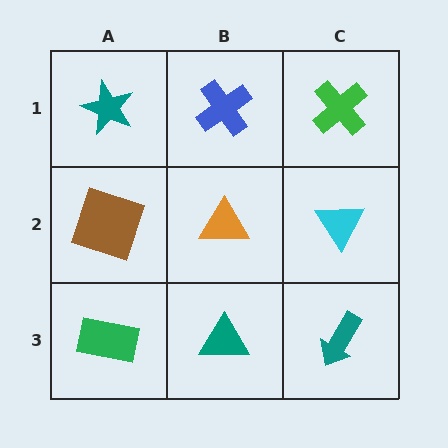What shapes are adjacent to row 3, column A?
A brown square (row 2, column A), a teal triangle (row 3, column B).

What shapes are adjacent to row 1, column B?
An orange triangle (row 2, column B), a teal star (row 1, column A), a green cross (row 1, column C).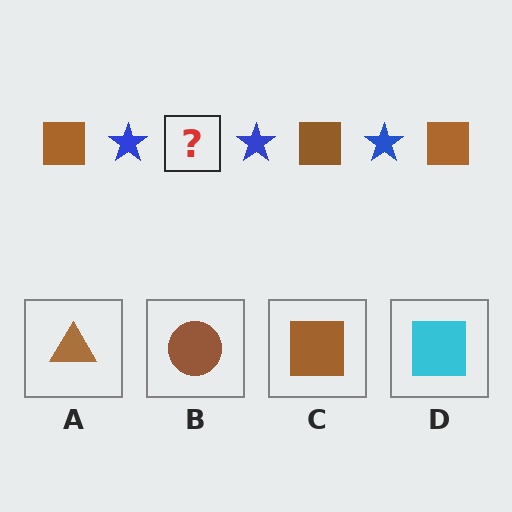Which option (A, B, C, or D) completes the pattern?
C.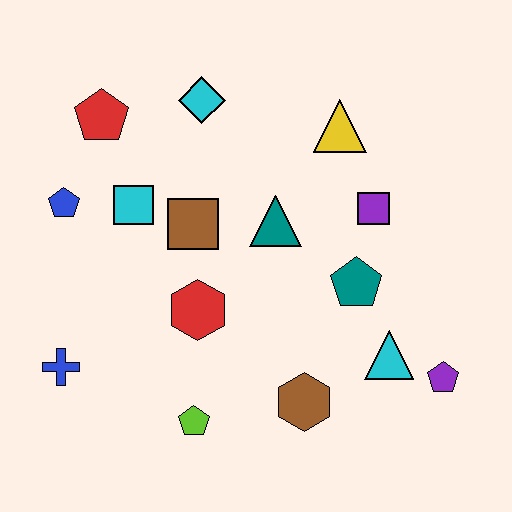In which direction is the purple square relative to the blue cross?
The purple square is to the right of the blue cross.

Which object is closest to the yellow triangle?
The purple square is closest to the yellow triangle.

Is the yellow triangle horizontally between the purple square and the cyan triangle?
No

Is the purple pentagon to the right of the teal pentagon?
Yes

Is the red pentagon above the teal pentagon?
Yes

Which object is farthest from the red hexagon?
The purple pentagon is farthest from the red hexagon.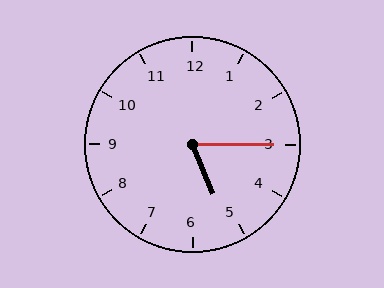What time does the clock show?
5:15.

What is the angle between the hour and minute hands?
Approximately 68 degrees.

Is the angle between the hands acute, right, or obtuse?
It is acute.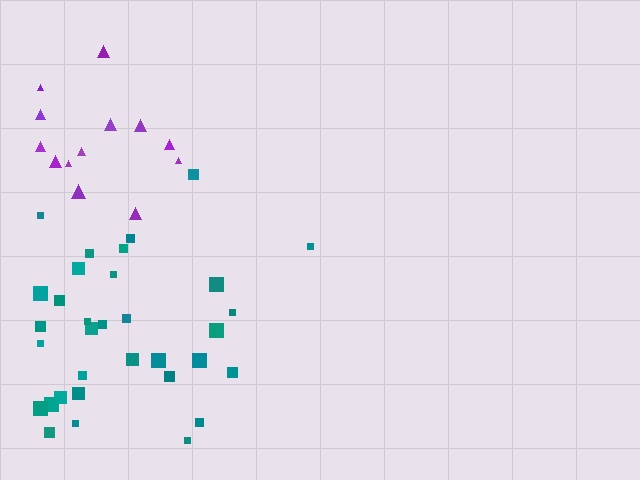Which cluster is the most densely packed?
Teal.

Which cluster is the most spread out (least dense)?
Purple.